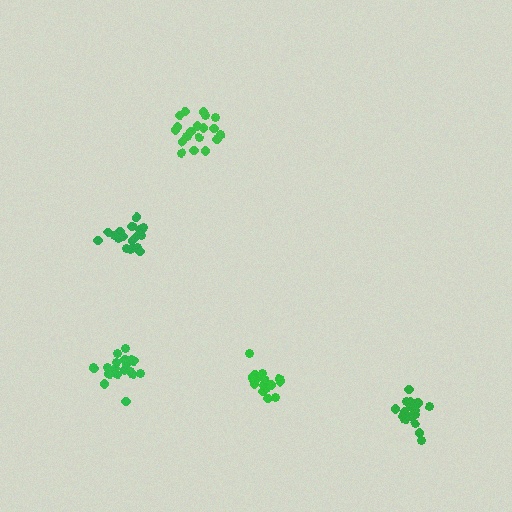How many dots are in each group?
Group 1: 19 dots, Group 2: 19 dots, Group 3: 19 dots, Group 4: 17 dots, Group 5: 18 dots (92 total).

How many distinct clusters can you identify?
There are 5 distinct clusters.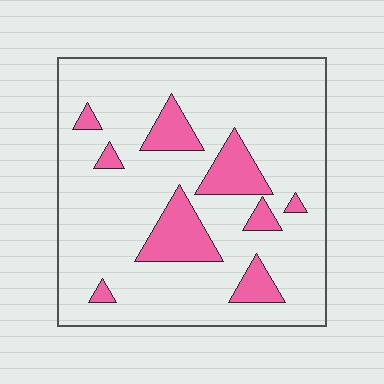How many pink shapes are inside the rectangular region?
9.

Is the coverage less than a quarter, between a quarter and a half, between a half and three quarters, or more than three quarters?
Less than a quarter.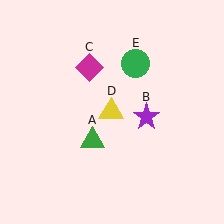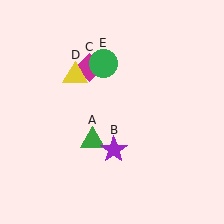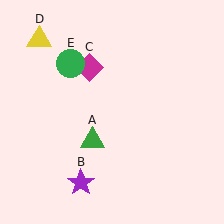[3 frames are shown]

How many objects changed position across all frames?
3 objects changed position: purple star (object B), yellow triangle (object D), green circle (object E).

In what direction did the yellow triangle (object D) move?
The yellow triangle (object D) moved up and to the left.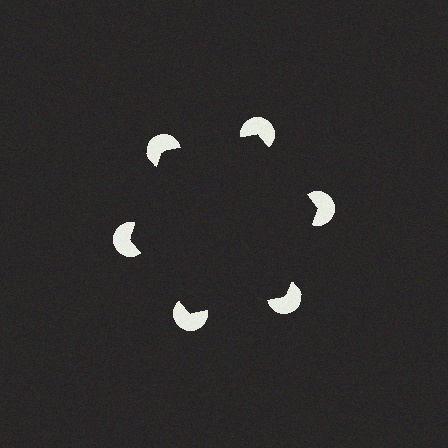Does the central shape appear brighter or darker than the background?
It typically appears slightly darker than the background, even though no actual brightness change is drawn.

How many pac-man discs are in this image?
There are 6 — one at each vertex of the illusory hexagon.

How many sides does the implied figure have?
6 sides.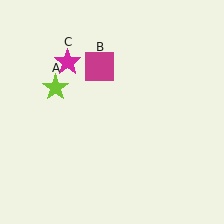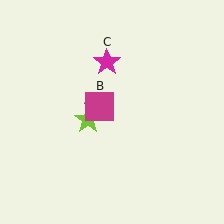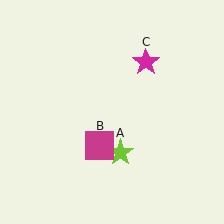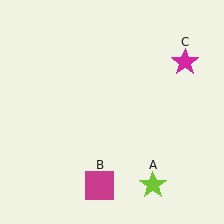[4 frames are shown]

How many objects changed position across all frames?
3 objects changed position: lime star (object A), magenta square (object B), magenta star (object C).